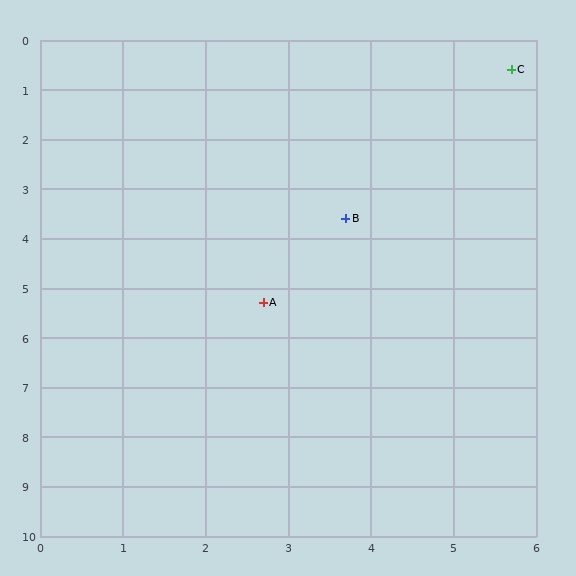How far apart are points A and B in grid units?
Points A and B are about 2.0 grid units apart.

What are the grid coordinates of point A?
Point A is at approximately (2.7, 5.3).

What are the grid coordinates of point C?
Point C is at approximately (5.7, 0.6).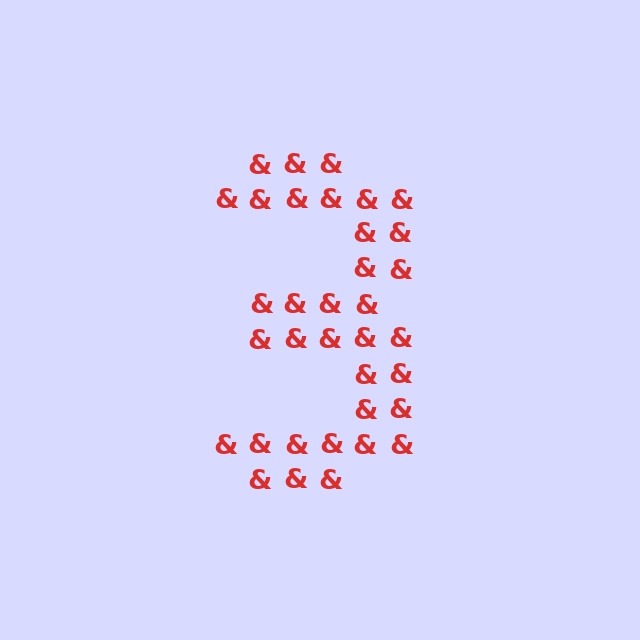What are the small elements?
The small elements are ampersands.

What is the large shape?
The large shape is the digit 3.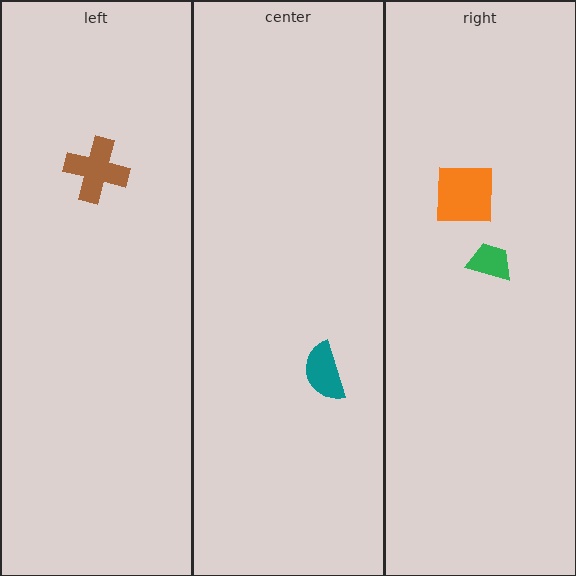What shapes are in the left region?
The brown cross.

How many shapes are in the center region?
1.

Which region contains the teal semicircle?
The center region.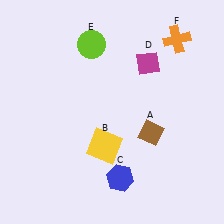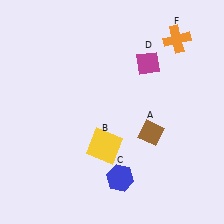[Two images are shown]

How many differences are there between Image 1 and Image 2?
There is 1 difference between the two images.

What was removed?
The lime circle (E) was removed in Image 2.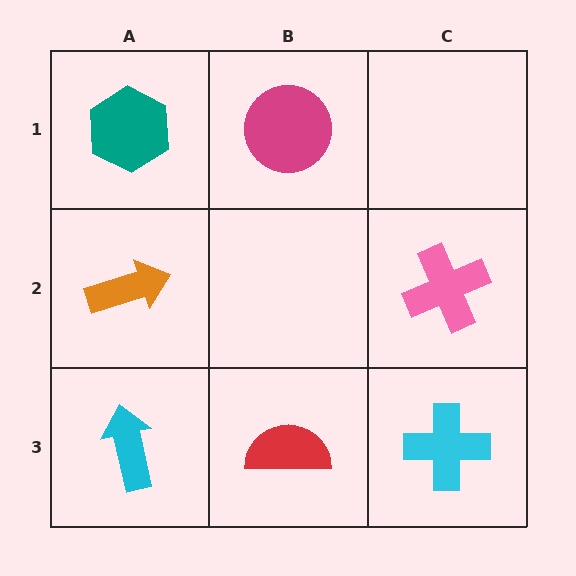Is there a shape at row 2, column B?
No, that cell is empty.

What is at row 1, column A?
A teal hexagon.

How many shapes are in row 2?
2 shapes.